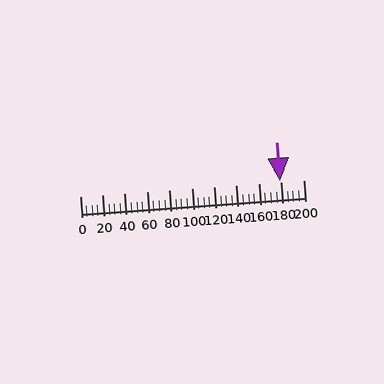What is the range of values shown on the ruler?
The ruler shows values from 0 to 200.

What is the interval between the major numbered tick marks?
The major tick marks are spaced 20 units apart.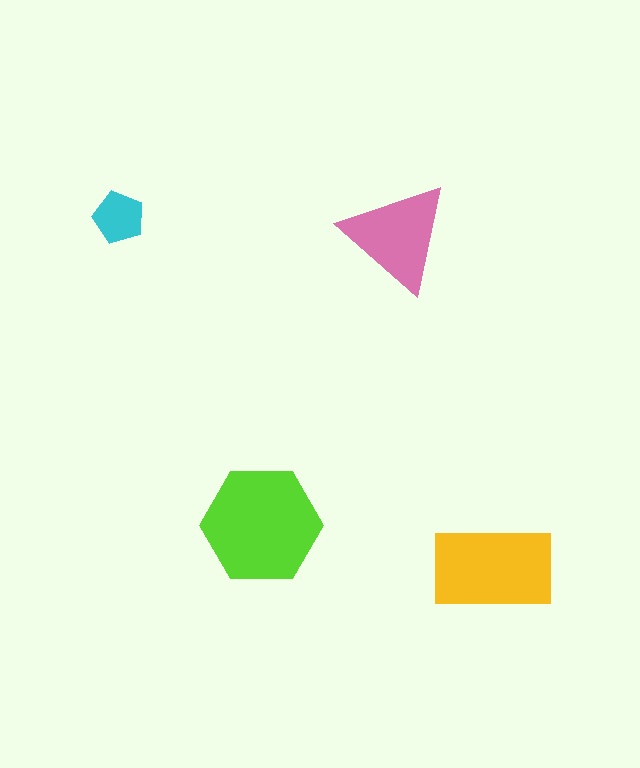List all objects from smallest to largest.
The cyan pentagon, the pink triangle, the yellow rectangle, the lime hexagon.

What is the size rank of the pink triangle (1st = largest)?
3rd.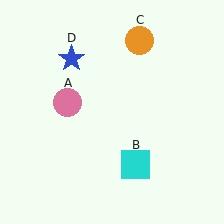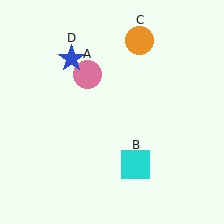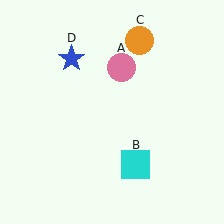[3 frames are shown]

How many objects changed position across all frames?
1 object changed position: pink circle (object A).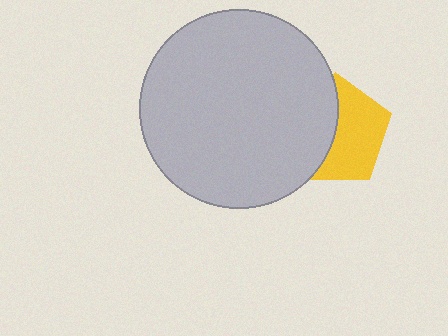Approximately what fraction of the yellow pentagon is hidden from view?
Roughly 47% of the yellow pentagon is hidden behind the light gray circle.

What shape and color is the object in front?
The object in front is a light gray circle.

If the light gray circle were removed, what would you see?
You would see the complete yellow pentagon.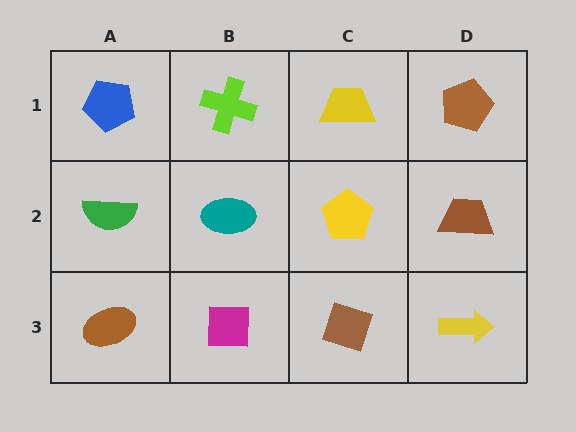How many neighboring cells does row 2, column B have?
4.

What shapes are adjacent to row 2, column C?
A yellow trapezoid (row 1, column C), a brown diamond (row 3, column C), a teal ellipse (row 2, column B), a brown trapezoid (row 2, column D).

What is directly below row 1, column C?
A yellow pentagon.